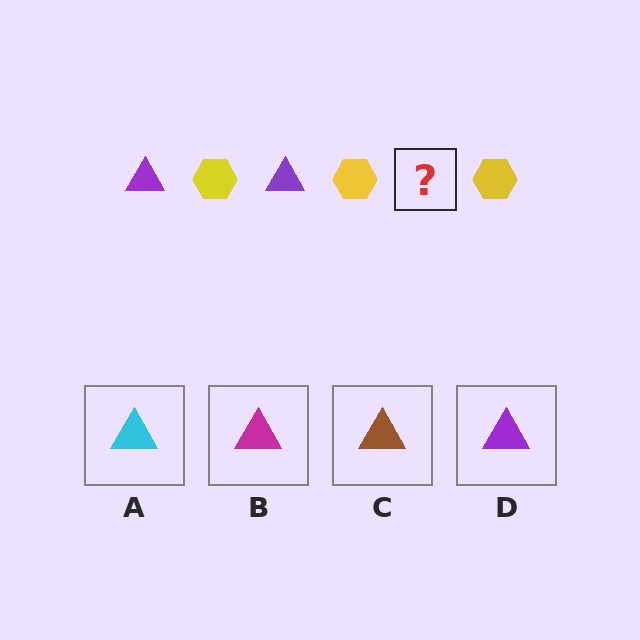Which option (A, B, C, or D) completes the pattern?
D.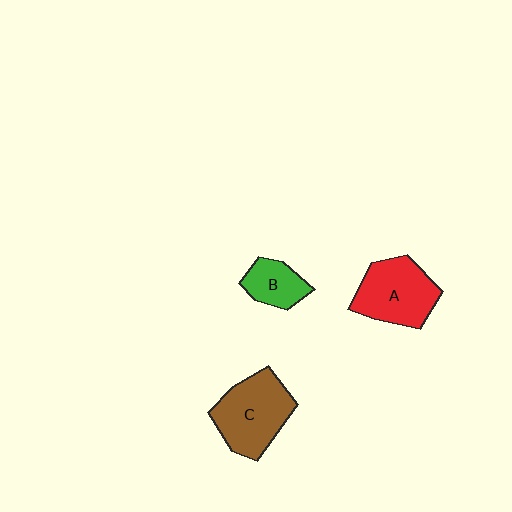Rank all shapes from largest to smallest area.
From largest to smallest: C (brown), A (red), B (green).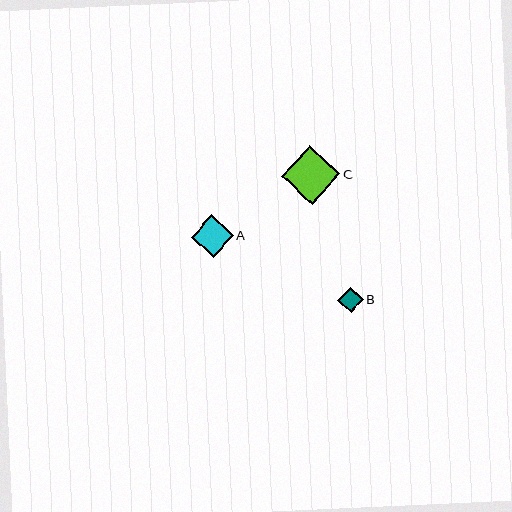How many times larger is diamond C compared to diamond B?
Diamond C is approximately 2.3 times the size of diamond B.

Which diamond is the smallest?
Diamond B is the smallest with a size of approximately 26 pixels.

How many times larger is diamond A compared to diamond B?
Diamond A is approximately 1.6 times the size of diamond B.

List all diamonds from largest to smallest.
From largest to smallest: C, A, B.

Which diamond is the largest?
Diamond C is the largest with a size of approximately 59 pixels.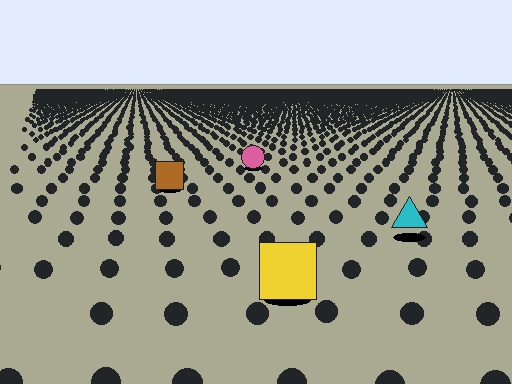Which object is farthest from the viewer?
The pink circle is farthest from the viewer. It appears smaller and the ground texture around it is denser.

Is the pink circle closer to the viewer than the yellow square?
No. The yellow square is closer — you can tell from the texture gradient: the ground texture is coarser near it.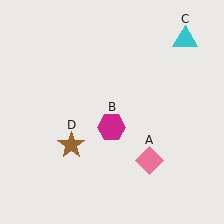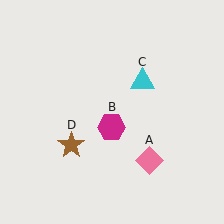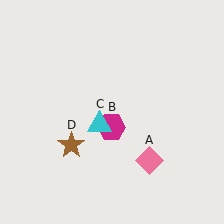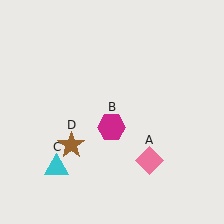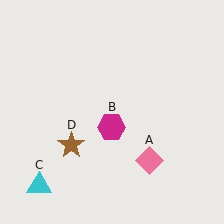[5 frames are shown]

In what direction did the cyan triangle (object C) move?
The cyan triangle (object C) moved down and to the left.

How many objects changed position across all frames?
1 object changed position: cyan triangle (object C).